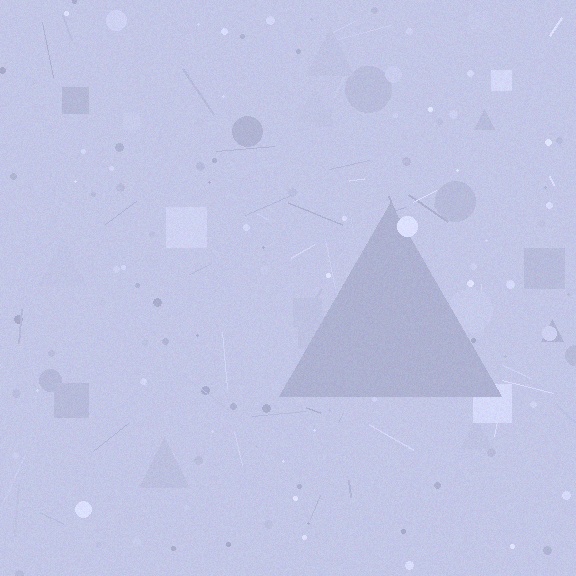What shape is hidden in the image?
A triangle is hidden in the image.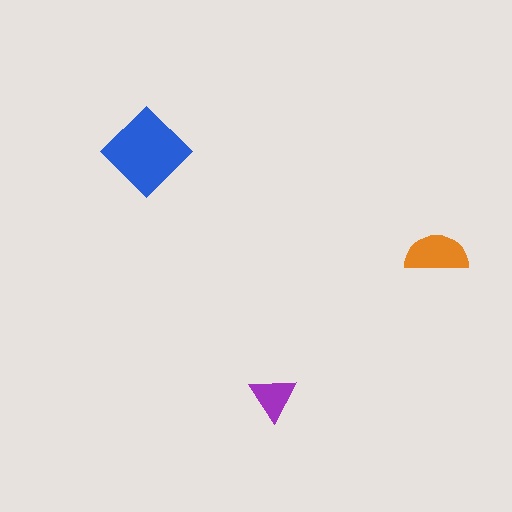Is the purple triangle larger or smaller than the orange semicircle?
Smaller.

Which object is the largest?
The blue diamond.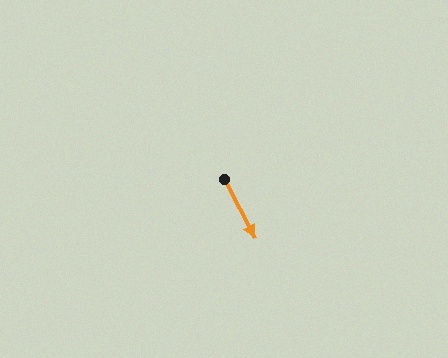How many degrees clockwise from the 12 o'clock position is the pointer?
Approximately 152 degrees.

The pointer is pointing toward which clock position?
Roughly 5 o'clock.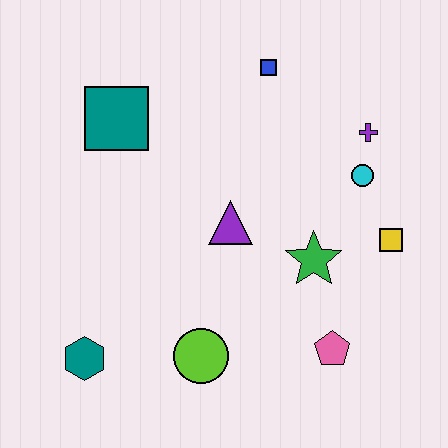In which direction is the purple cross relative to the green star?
The purple cross is above the green star.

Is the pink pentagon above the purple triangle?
No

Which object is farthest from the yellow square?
The teal hexagon is farthest from the yellow square.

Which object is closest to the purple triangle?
The green star is closest to the purple triangle.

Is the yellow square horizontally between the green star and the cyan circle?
No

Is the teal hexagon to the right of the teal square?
No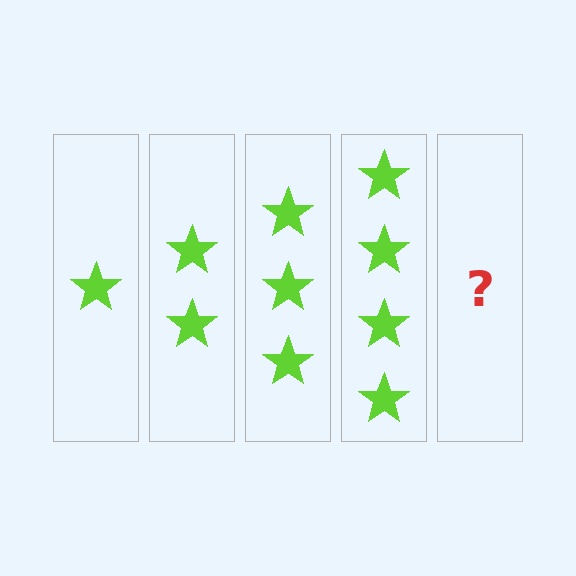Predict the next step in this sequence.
The next step is 5 stars.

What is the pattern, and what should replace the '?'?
The pattern is that each step adds one more star. The '?' should be 5 stars.